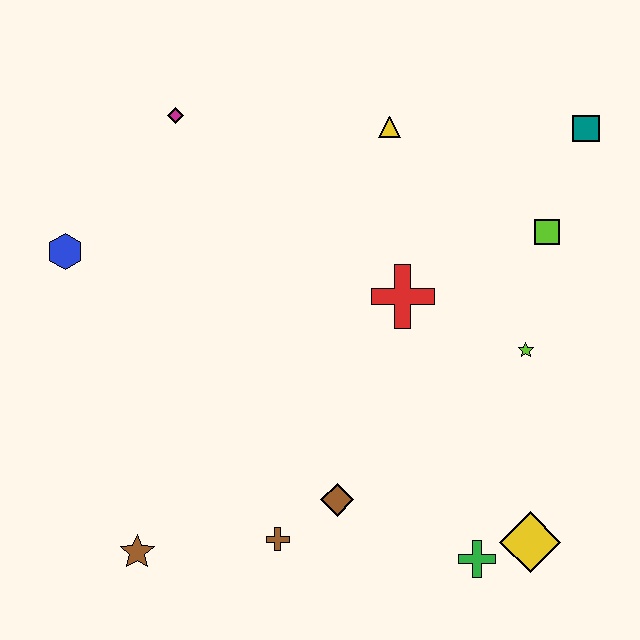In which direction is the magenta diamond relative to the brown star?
The magenta diamond is above the brown star.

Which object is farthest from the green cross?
The magenta diamond is farthest from the green cross.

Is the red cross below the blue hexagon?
Yes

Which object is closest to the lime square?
The teal square is closest to the lime square.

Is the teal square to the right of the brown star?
Yes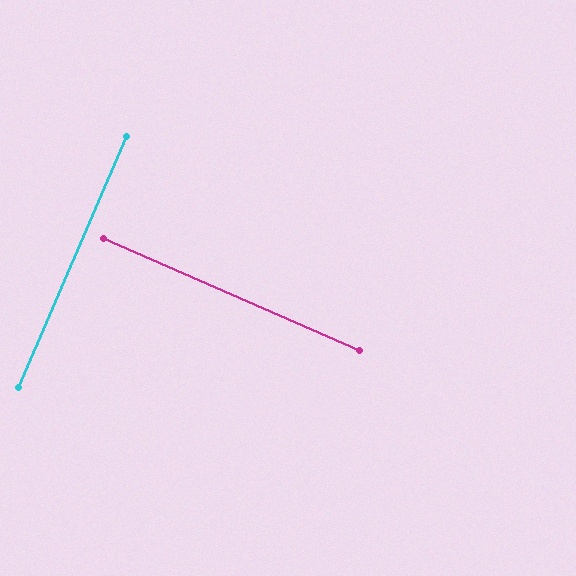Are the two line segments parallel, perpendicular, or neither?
Perpendicular — they meet at approximately 90°.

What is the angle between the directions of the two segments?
Approximately 90 degrees.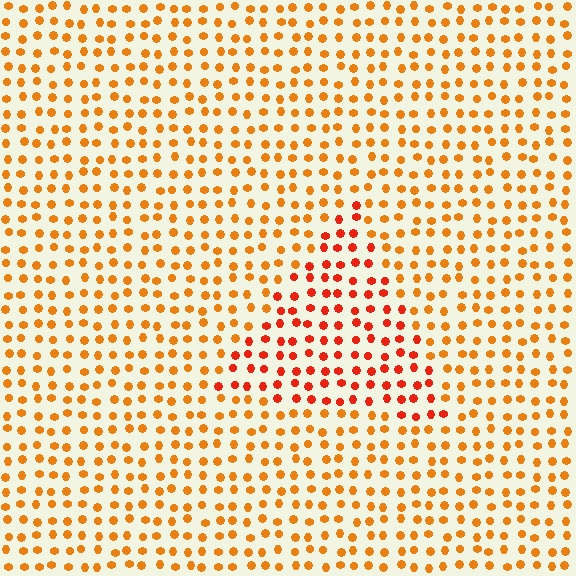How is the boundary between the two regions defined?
The boundary is defined purely by a slight shift in hue (about 26 degrees). Spacing, size, and orientation are identical on both sides.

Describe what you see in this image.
The image is filled with small orange elements in a uniform arrangement. A triangle-shaped region is visible where the elements are tinted to a slightly different hue, forming a subtle color boundary.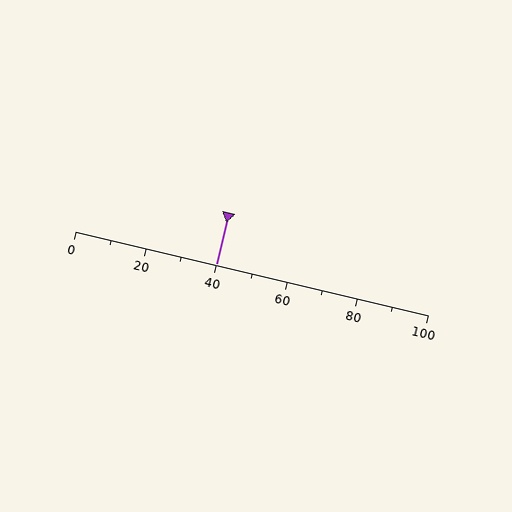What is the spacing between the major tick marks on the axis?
The major ticks are spaced 20 apart.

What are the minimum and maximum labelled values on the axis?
The axis runs from 0 to 100.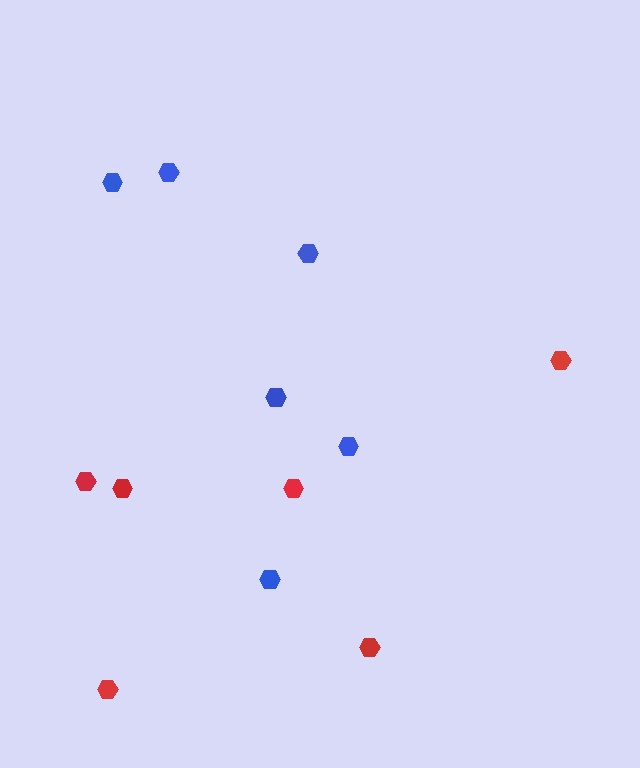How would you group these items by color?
There are 2 groups: one group of red hexagons (6) and one group of blue hexagons (6).